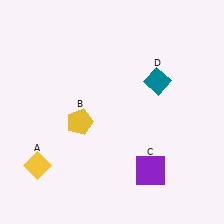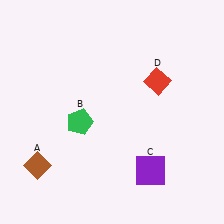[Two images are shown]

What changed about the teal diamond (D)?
In Image 1, D is teal. In Image 2, it changed to red.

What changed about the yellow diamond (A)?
In Image 1, A is yellow. In Image 2, it changed to brown.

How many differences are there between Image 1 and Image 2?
There are 3 differences between the two images.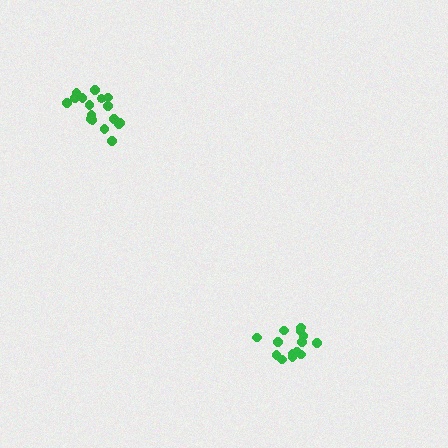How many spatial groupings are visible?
There are 2 spatial groupings.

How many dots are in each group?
Group 1: 17 dots, Group 2: 14 dots (31 total).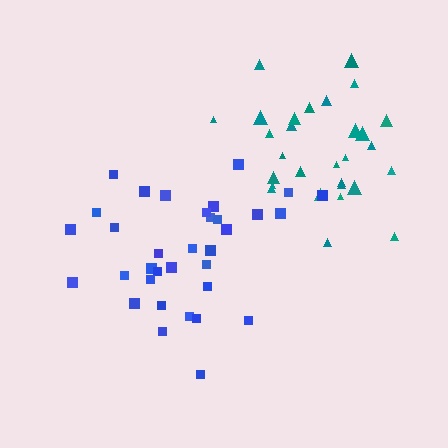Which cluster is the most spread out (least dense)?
Blue.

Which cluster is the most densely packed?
Teal.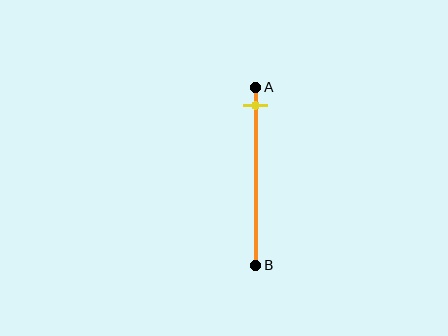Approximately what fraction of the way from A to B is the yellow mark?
The yellow mark is approximately 10% of the way from A to B.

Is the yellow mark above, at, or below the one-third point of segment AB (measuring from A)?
The yellow mark is above the one-third point of segment AB.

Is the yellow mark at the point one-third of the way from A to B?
No, the mark is at about 10% from A, not at the 33% one-third point.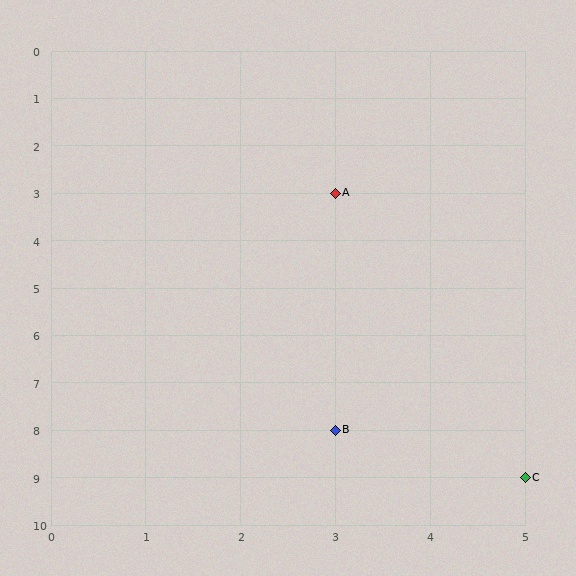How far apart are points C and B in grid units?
Points C and B are 2 columns and 1 row apart (about 2.2 grid units diagonally).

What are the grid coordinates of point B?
Point B is at grid coordinates (3, 8).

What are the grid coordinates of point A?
Point A is at grid coordinates (3, 3).